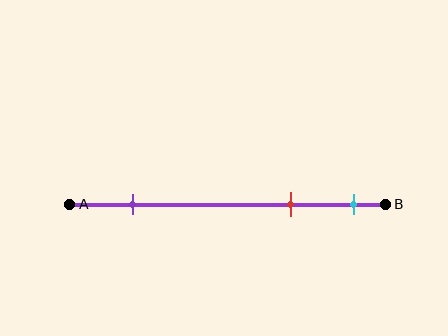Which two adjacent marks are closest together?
The red and cyan marks are the closest adjacent pair.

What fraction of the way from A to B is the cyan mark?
The cyan mark is approximately 90% (0.9) of the way from A to B.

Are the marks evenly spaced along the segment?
No, the marks are not evenly spaced.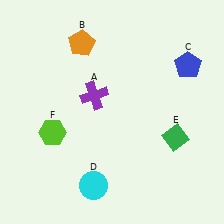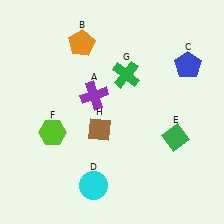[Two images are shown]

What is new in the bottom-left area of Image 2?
A brown diamond (H) was added in the bottom-left area of Image 2.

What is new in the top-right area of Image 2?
A green cross (G) was added in the top-right area of Image 2.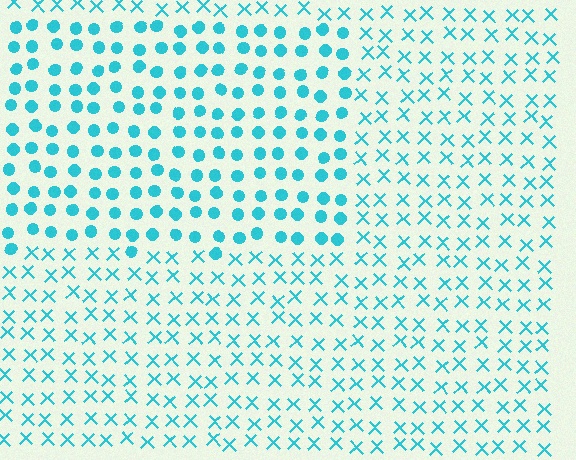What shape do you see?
I see a rectangle.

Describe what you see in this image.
The image is filled with small cyan elements arranged in a uniform grid. A rectangle-shaped region contains circles, while the surrounding area contains X marks. The boundary is defined purely by the change in element shape.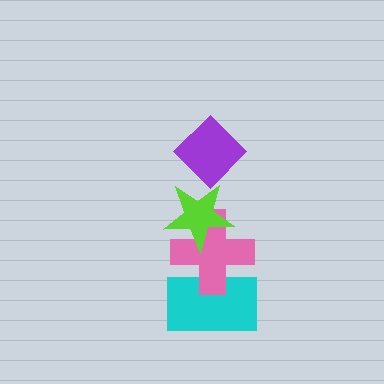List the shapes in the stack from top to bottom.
From top to bottom: the purple diamond, the lime star, the pink cross, the cyan rectangle.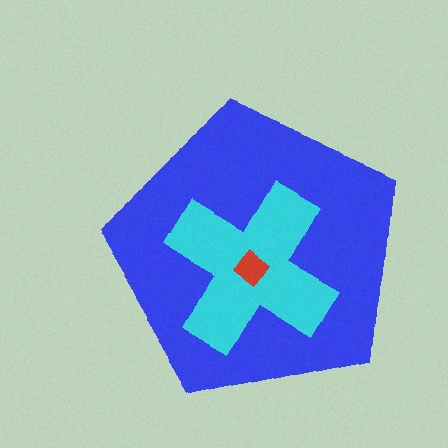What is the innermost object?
The red diamond.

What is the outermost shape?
The blue pentagon.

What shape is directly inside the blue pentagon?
The cyan cross.